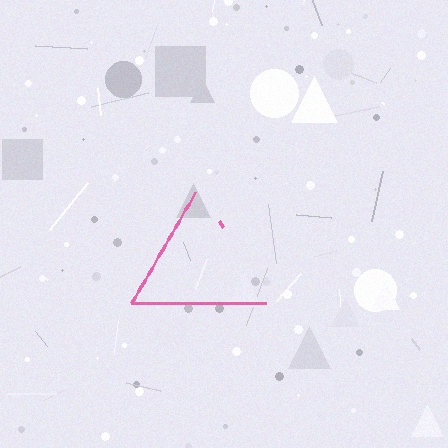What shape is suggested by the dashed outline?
The dashed outline suggests a triangle.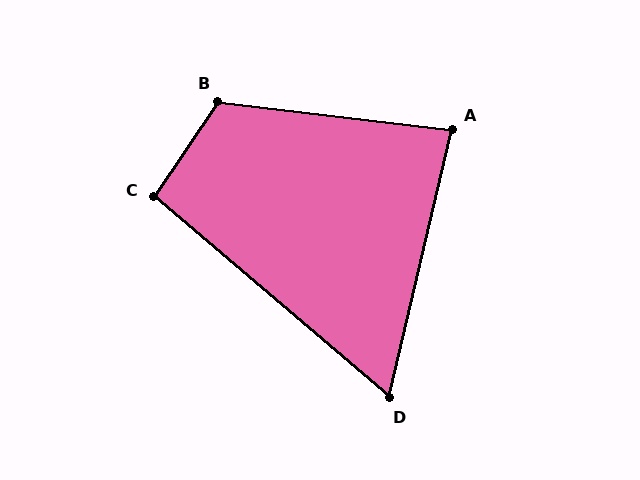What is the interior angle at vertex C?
Approximately 96 degrees (obtuse).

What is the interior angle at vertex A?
Approximately 84 degrees (acute).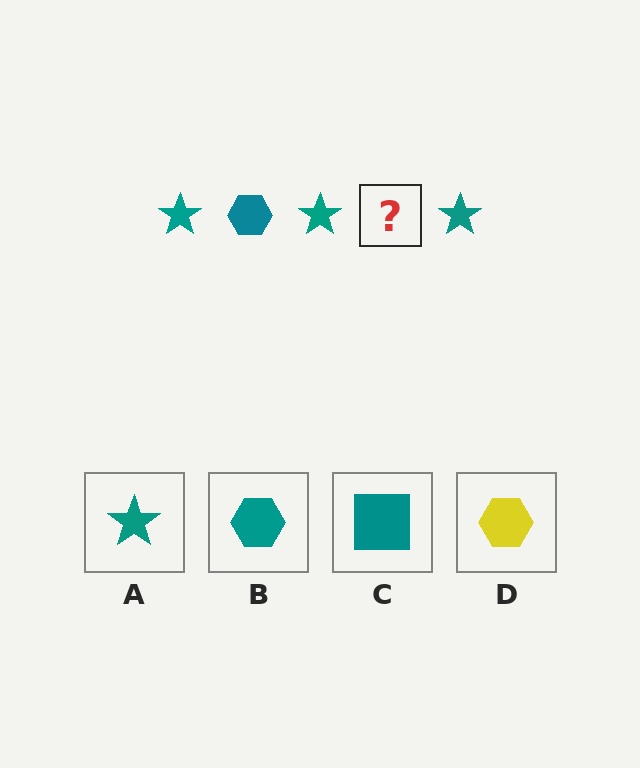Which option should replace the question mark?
Option B.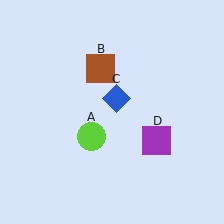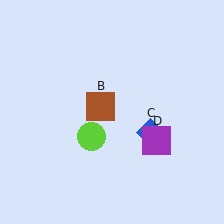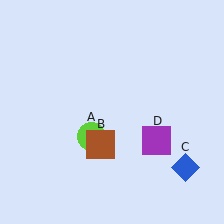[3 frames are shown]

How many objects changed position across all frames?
2 objects changed position: brown square (object B), blue diamond (object C).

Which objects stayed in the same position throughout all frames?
Lime circle (object A) and purple square (object D) remained stationary.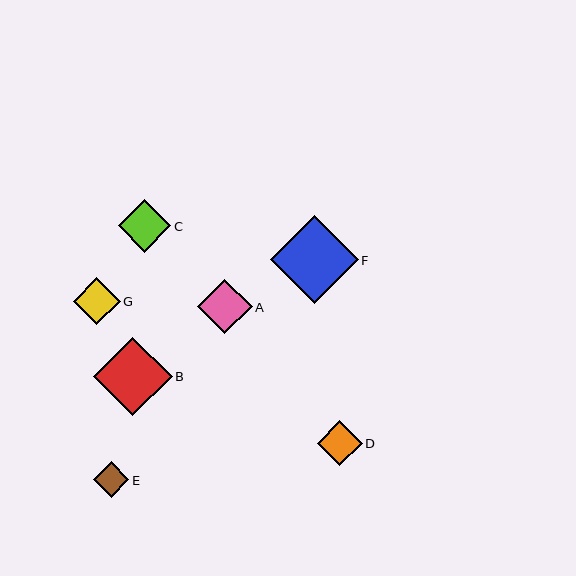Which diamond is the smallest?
Diamond E is the smallest with a size of approximately 35 pixels.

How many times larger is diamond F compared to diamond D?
Diamond F is approximately 1.9 times the size of diamond D.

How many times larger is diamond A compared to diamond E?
Diamond A is approximately 1.5 times the size of diamond E.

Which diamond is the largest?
Diamond F is the largest with a size of approximately 87 pixels.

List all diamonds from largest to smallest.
From largest to smallest: F, B, A, C, G, D, E.